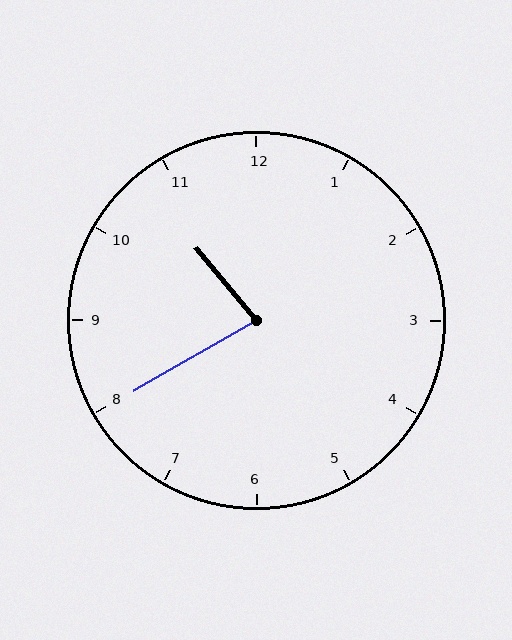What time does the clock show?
10:40.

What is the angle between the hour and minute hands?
Approximately 80 degrees.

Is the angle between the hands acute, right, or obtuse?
It is acute.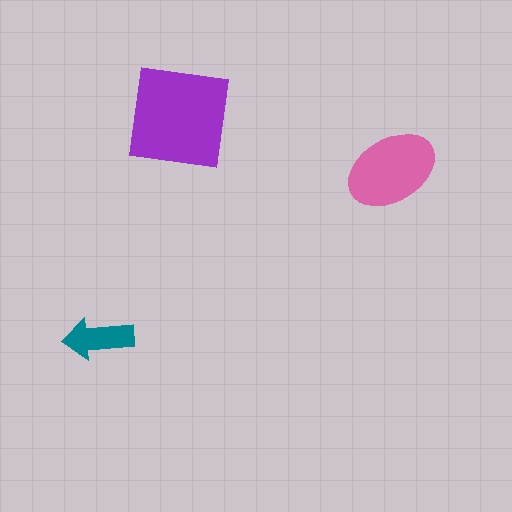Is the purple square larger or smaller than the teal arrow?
Larger.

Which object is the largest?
The purple square.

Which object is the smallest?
The teal arrow.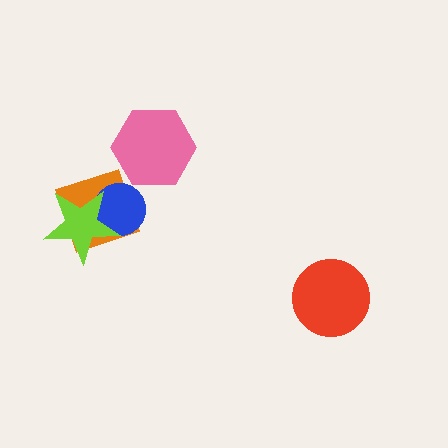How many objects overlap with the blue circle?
2 objects overlap with the blue circle.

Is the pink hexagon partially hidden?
No, no other shape covers it.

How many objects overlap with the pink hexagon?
0 objects overlap with the pink hexagon.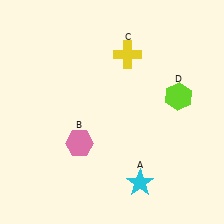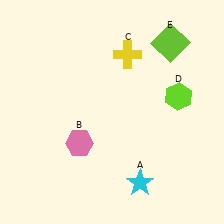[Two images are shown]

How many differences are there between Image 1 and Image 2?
There is 1 difference between the two images.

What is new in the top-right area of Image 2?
A lime square (E) was added in the top-right area of Image 2.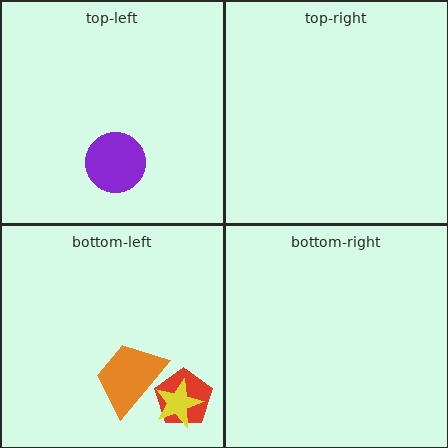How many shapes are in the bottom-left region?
3.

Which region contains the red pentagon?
The bottom-left region.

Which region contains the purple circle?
The top-left region.